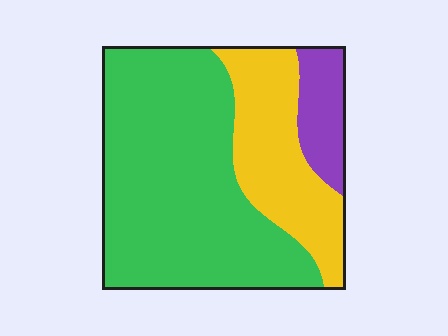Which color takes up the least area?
Purple, at roughly 10%.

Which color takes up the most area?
Green, at roughly 65%.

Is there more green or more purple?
Green.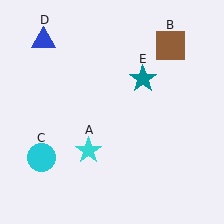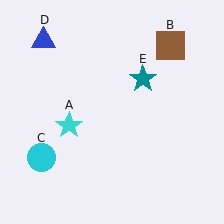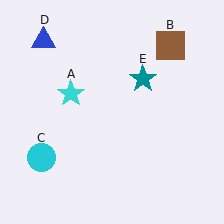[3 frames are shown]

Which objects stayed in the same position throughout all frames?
Brown square (object B) and cyan circle (object C) and blue triangle (object D) and teal star (object E) remained stationary.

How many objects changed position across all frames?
1 object changed position: cyan star (object A).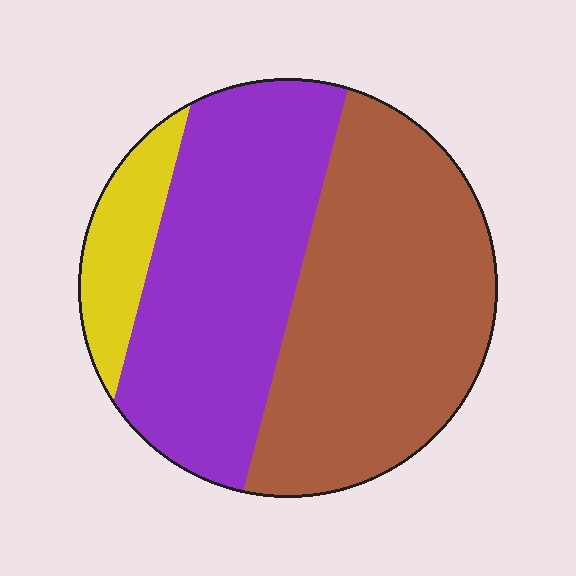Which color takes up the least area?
Yellow, at roughly 10%.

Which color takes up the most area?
Brown, at roughly 50%.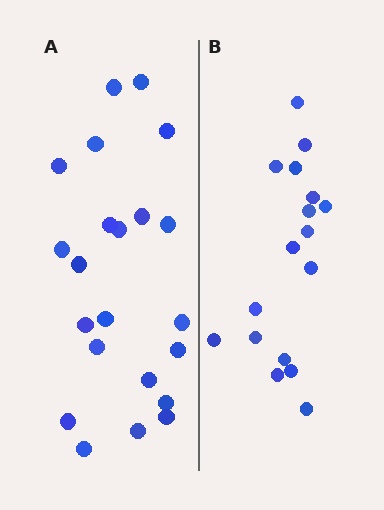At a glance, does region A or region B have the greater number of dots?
Region A (the left region) has more dots.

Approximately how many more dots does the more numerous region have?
Region A has about 5 more dots than region B.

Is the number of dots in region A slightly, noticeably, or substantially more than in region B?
Region A has noticeably more, but not dramatically so. The ratio is roughly 1.3 to 1.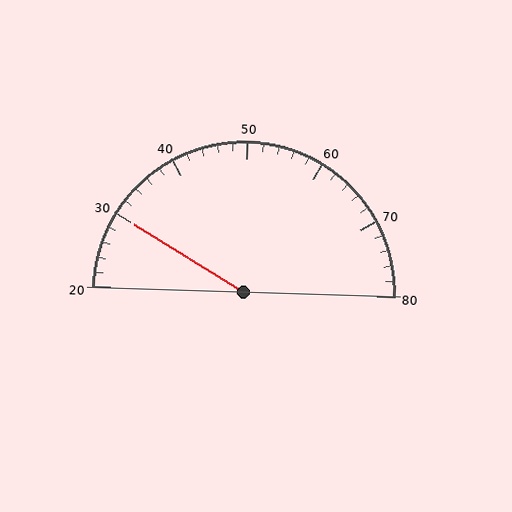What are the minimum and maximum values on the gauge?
The gauge ranges from 20 to 80.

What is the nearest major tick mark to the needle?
The nearest major tick mark is 30.